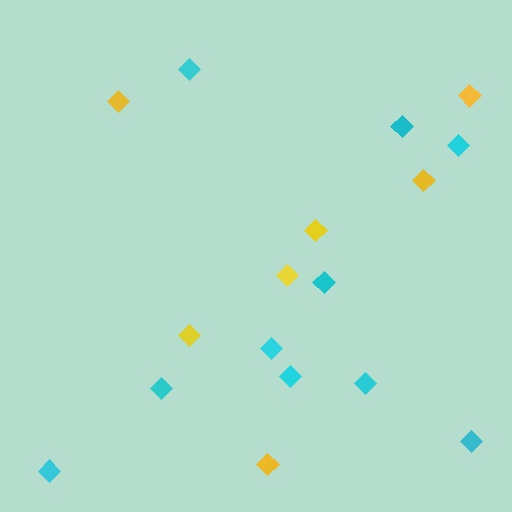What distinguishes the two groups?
There are 2 groups: one group of cyan diamonds (10) and one group of yellow diamonds (7).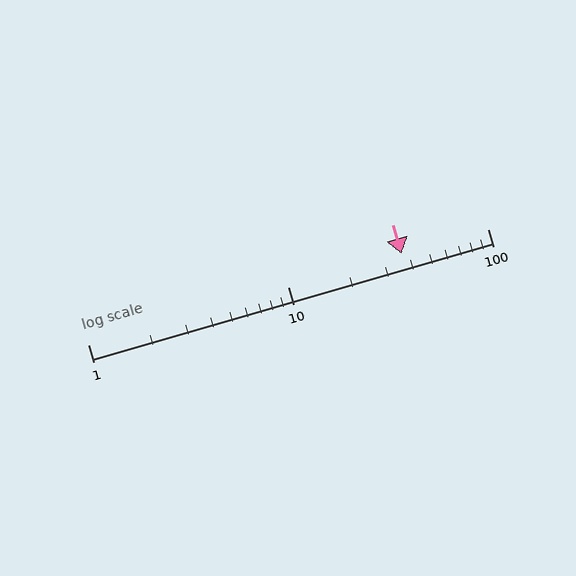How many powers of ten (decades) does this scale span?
The scale spans 2 decades, from 1 to 100.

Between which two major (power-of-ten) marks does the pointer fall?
The pointer is between 10 and 100.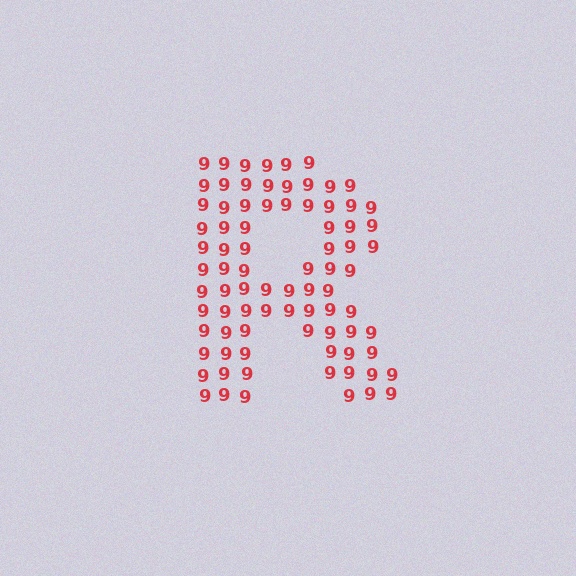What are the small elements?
The small elements are digit 9's.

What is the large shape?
The large shape is the letter R.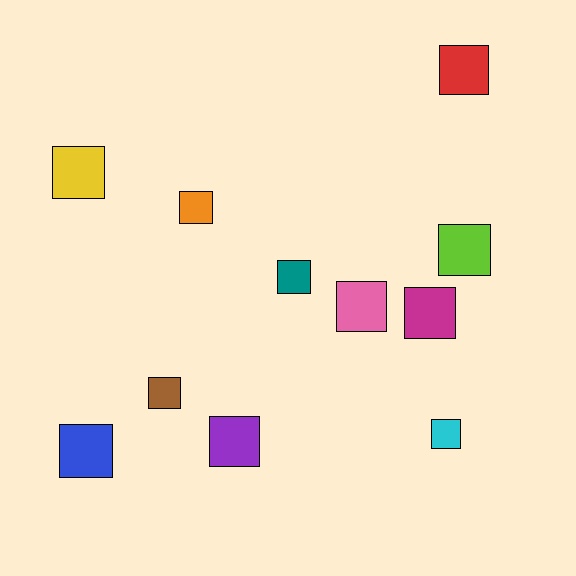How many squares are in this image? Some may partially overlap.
There are 11 squares.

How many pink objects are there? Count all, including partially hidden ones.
There is 1 pink object.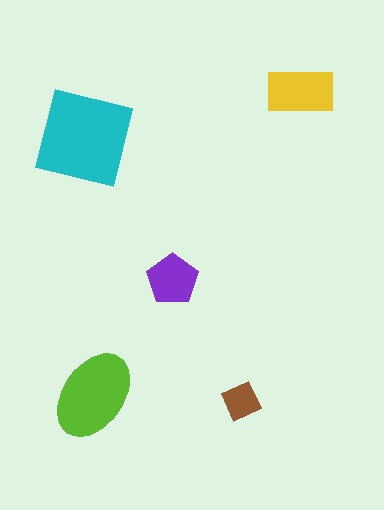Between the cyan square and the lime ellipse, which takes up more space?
The cyan square.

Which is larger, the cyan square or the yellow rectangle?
The cyan square.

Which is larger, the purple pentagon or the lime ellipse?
The lime ellipse.